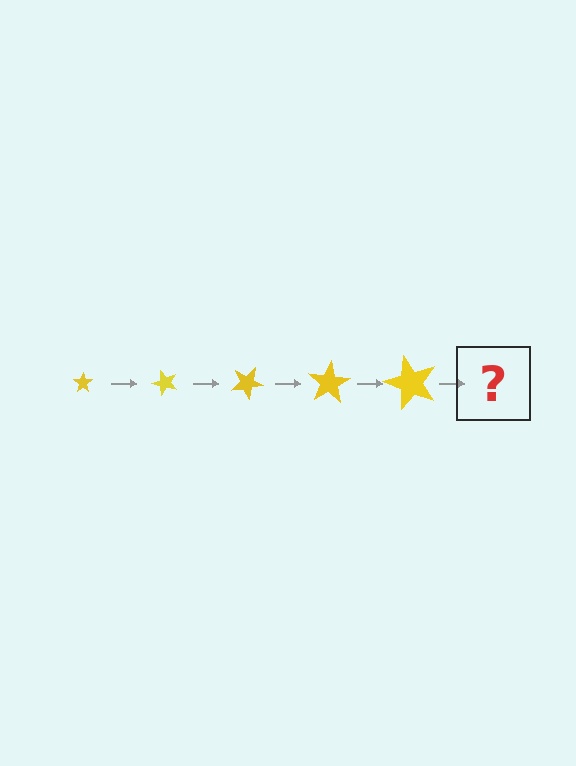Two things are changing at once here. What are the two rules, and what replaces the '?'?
The two rules are that the star grows larger each step and it rotates 50 degrees each step. The '?' should be a star, larger than the previous one and rotated 250 degrees from the start.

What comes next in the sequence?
The next element should be a star, larger than the previous one and rotated 250 degrees from the start.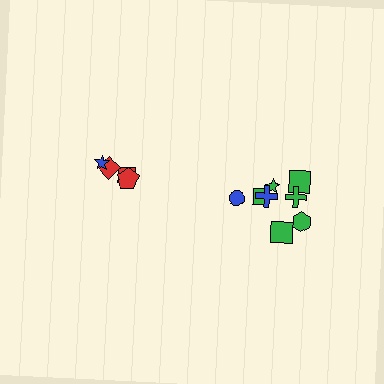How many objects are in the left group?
There are 4 objects.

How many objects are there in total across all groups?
There are 12 objects.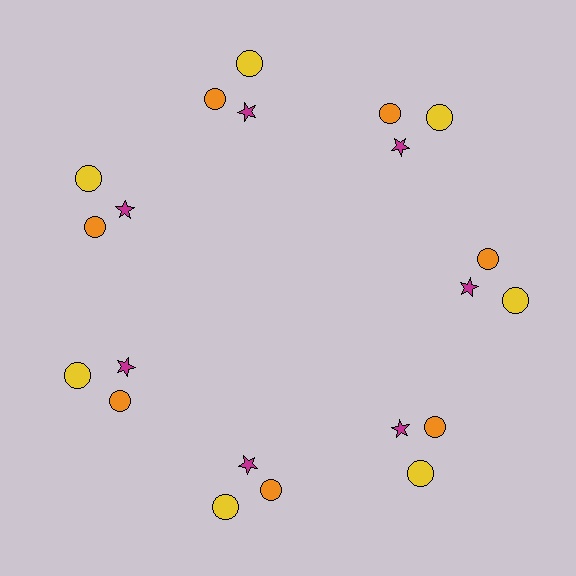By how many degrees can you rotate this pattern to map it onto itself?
The pattern maps onto itself every 51 degrees of rotation.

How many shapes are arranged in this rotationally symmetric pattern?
There are 21 shapes, arranged in 7 groups of 3.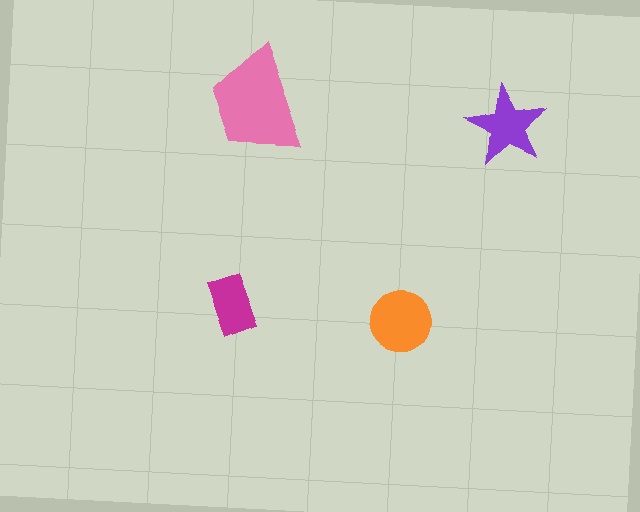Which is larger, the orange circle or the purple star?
The orange circle.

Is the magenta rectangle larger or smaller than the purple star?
Smaller.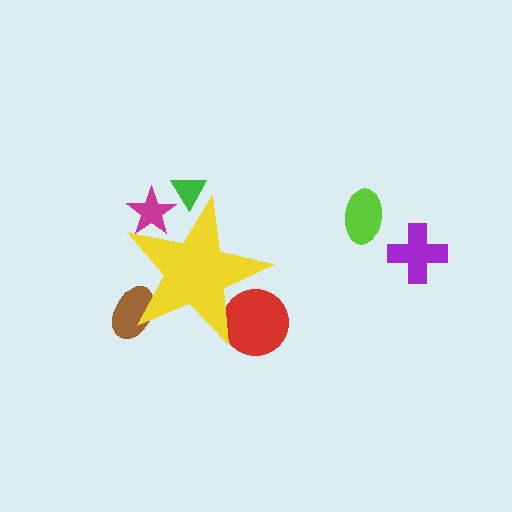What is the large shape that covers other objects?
A yellow star.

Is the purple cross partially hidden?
No, the purple cross is fully visible.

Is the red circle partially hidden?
Yes, the red circle is partially hidden behind the yellow star.